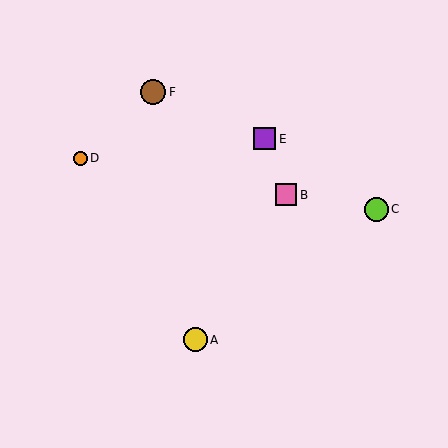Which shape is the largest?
The brown circle (labeled F) is the largest.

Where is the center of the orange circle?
The center of the orange circle is at (80, 158).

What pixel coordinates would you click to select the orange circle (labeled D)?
Click at (80, 158) to select the orange circle D.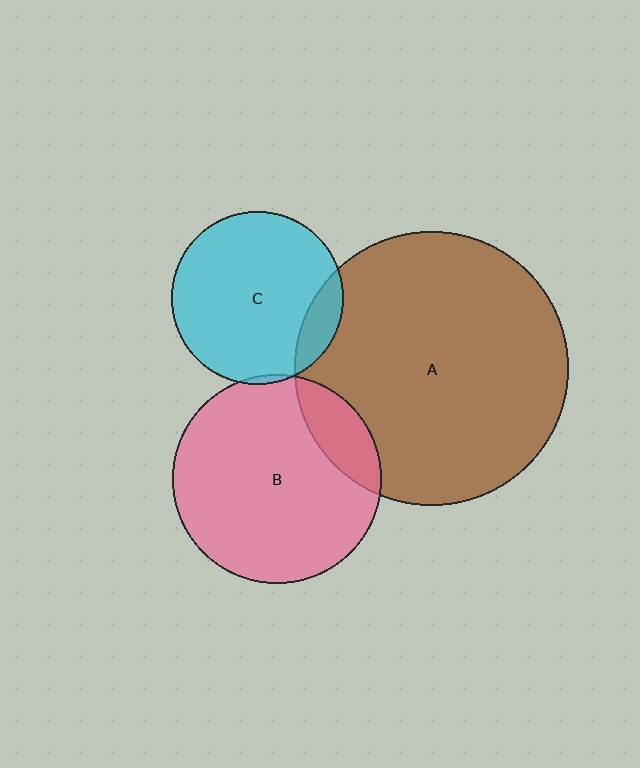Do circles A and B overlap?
Yes.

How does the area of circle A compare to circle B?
Approximately 1.7 times.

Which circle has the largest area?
Circle A (brown).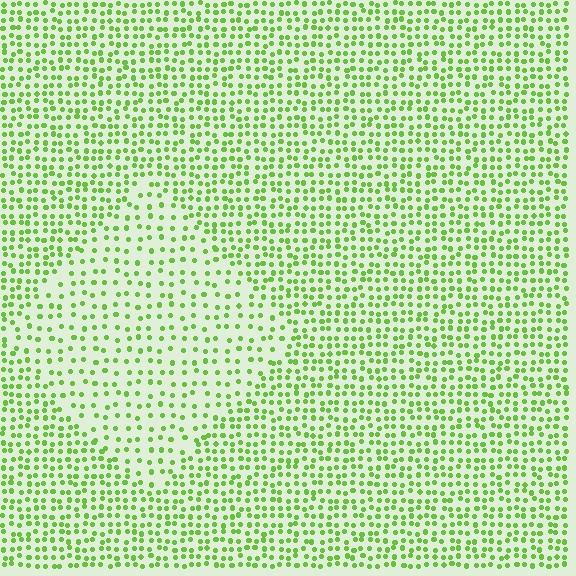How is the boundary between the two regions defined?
The boundary is defined by a change in element density (approximately 1.9x ratio). All elements are the same color, size, and shape.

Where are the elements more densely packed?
The elements are more densely packed outside the diamond boundary.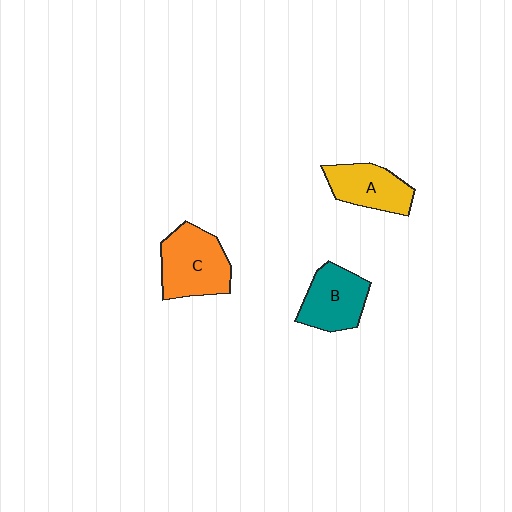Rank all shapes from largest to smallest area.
From largest to smallest: C (orange), B (teal), A (yellow).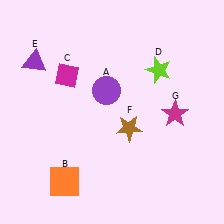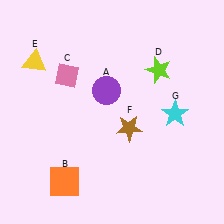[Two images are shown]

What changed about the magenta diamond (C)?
In Image 1, C is magenta. In Image 2, it changed to pink.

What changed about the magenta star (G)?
In Image 1, G is magenta. In Image 2, it changed to cyan.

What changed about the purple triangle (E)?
In Image 1, E is purple. In Image 2, it changed to yellow.